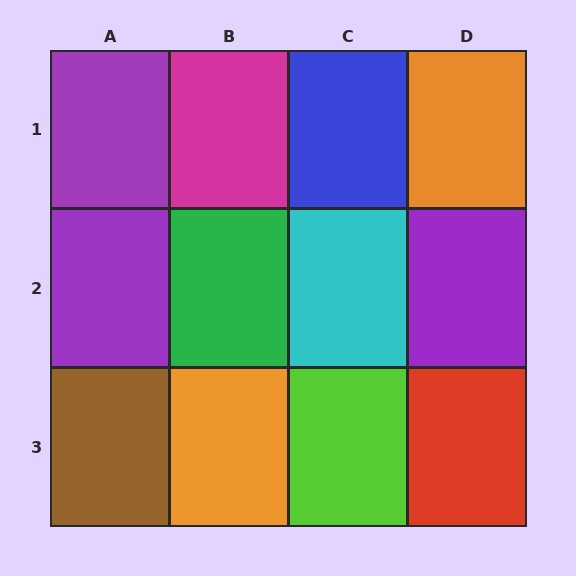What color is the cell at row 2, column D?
Purple.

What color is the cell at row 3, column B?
Orange.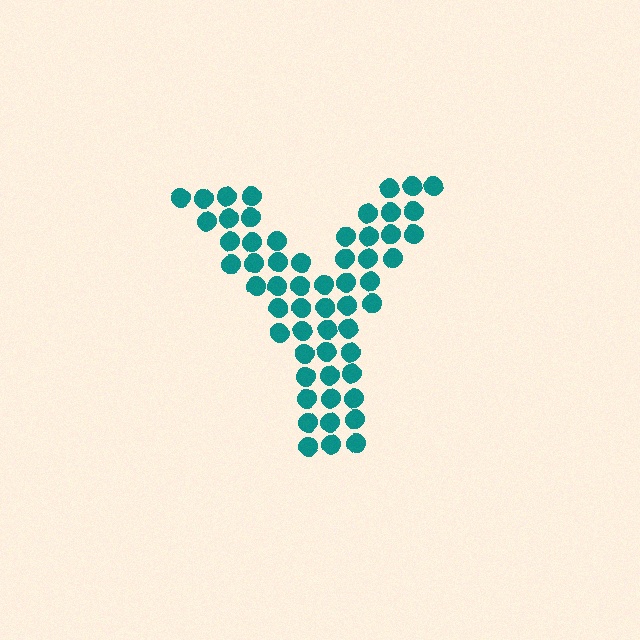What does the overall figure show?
The overall figure shows the letter Y.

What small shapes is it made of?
It is made of small circles.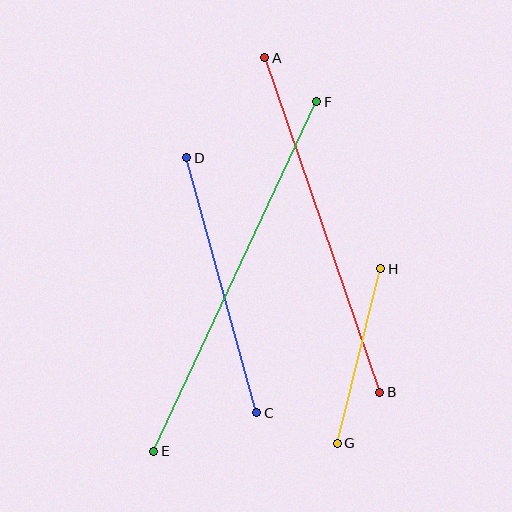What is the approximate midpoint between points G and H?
The midpoint is at approximately (359, 356) pixels.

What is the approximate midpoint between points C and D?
The midpoint is at approximately (222, 285) pixels.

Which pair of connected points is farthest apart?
Points E and F are farthest apart.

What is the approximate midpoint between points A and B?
The midpoint is at approximately (322, 225) pixels.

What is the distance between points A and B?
The distance is approximately 354 pixels.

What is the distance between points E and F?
The distance is approximately 386 pixels.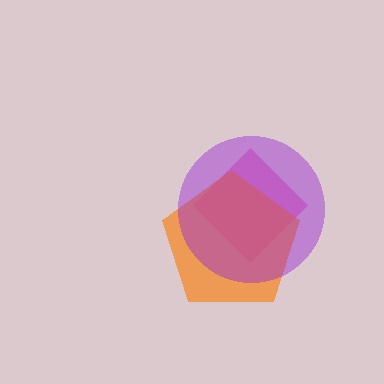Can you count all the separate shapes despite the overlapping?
Yes, there are 3 separate shapes.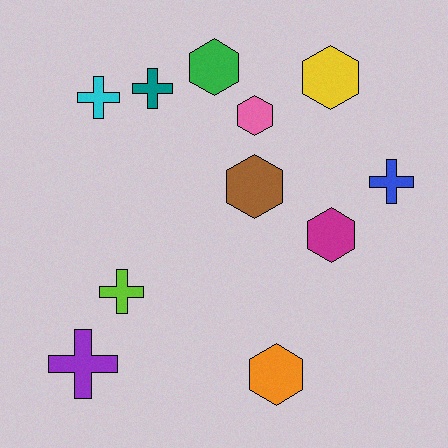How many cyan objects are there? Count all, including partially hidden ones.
There is 1 cyan object.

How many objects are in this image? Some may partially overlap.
There are 11 objects.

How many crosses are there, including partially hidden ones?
There are 5 crosses.